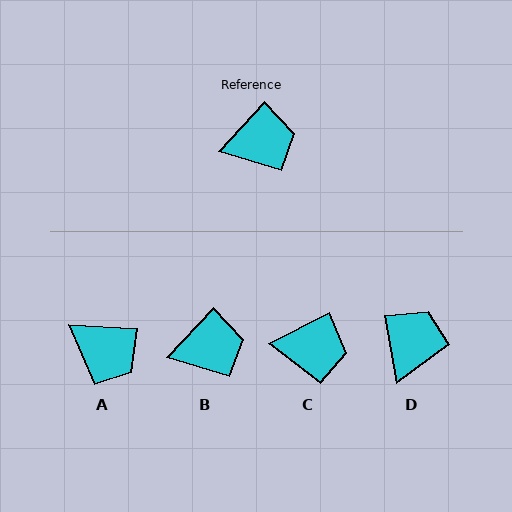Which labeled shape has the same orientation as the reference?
B.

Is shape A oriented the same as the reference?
No, it is off by about 51 degrees.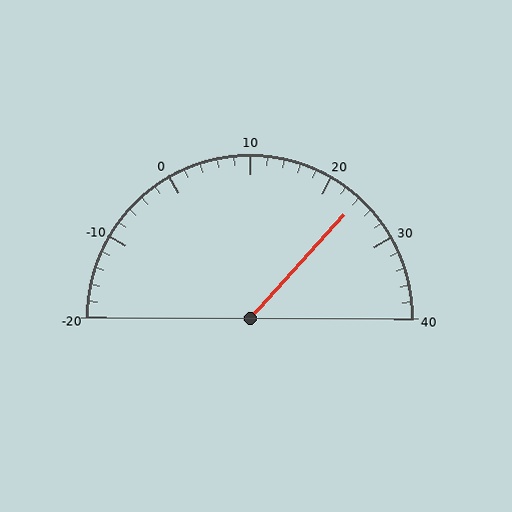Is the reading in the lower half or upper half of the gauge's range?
The reading is in the upper half of the range (-20 to 40).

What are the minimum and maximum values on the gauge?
The gauge ranges from -20 to 40.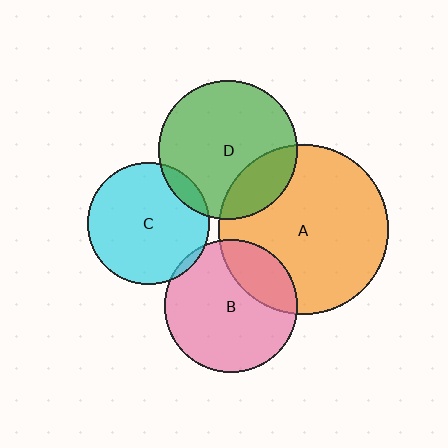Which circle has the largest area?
Circle A (orange).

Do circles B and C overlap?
Yes.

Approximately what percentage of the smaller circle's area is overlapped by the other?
Approximately 5%.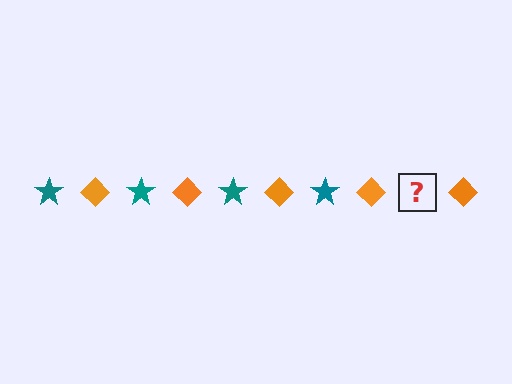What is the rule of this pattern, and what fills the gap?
The rule is that the pattern alternates between teal star and orange diamond. The gap should be filled with a teal star.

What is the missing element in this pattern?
The missing element is a teal star.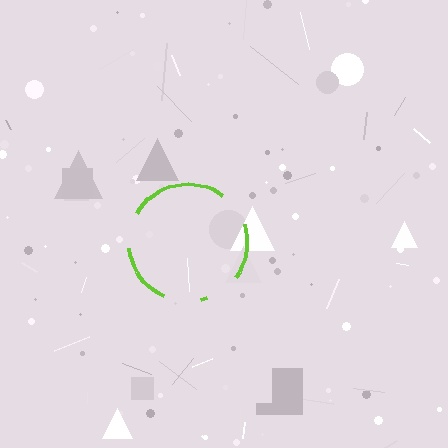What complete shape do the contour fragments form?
The contour fragments form a circle.